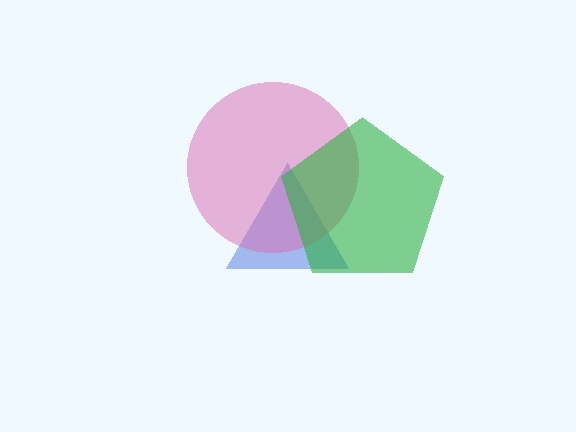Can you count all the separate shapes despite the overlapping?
Yes, there are 3 separate shapes.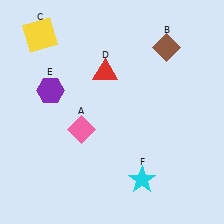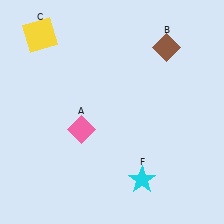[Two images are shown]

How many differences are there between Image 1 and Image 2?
There are 2 differences between the two images.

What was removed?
The purple hexagon (E), the red triangle (D) were removed in Image 2.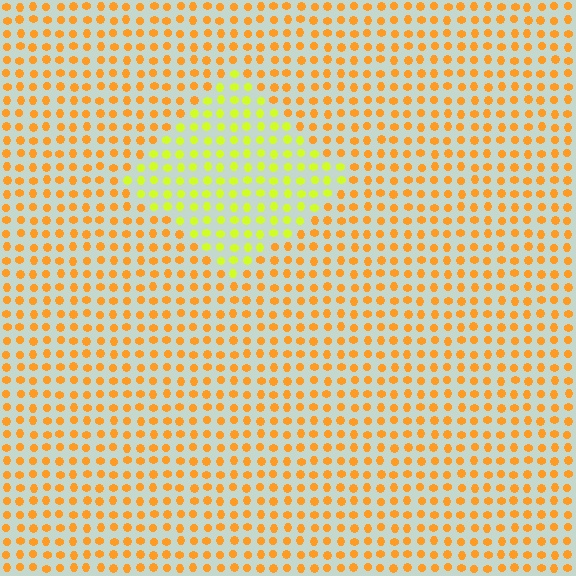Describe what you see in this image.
The image is filled with small orange elements in a uniform arrangement. A diamond-shaped region is visible where the elements are tinted to a slightly different hue, forming a subtle color boundary.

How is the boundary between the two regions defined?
The boundary is defined purely by a slight shift in hue (about 40 degrees). Spacing, size, and orientation are identical on both sides.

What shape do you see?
I see a diamond.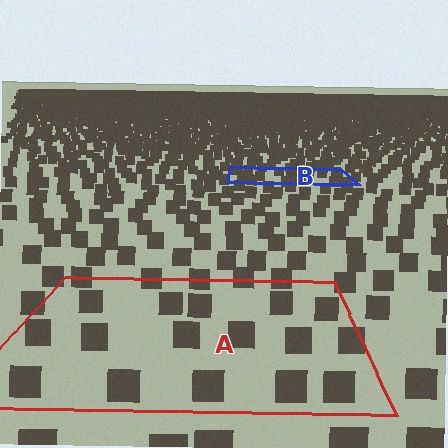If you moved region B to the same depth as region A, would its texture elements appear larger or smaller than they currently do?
They would appear larger. At a closer depth, the same texture elements are projected at a bigger on-screen size.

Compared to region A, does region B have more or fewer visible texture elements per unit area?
Region B has more texture elements per unit area — they are packed more densely because it is farther away.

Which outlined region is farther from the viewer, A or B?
Region B is farther from the viewer — the texture elements inside it appear smaller and more densely packed.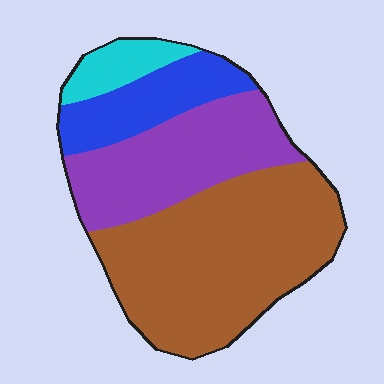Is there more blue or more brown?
Brown.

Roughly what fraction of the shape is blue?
Blue takes up about one sixth (1/6) of the shape.